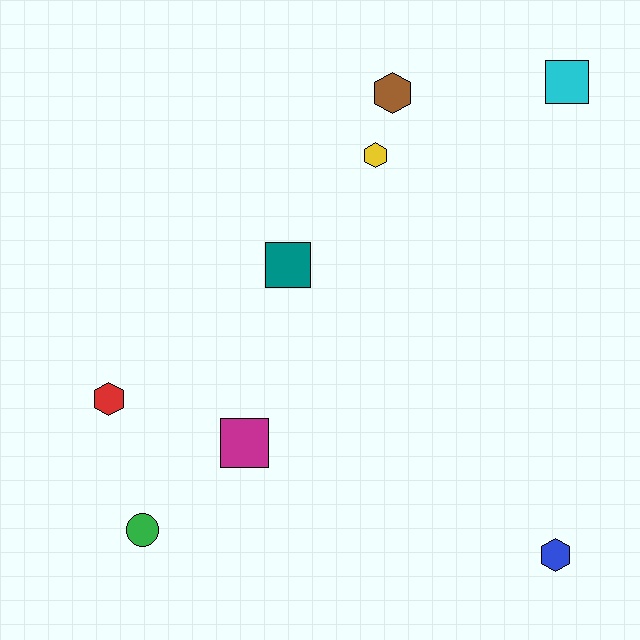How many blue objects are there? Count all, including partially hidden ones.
There is 1 blue object.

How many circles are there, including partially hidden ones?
There is 1 circle.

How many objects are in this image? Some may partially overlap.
There are 8 objects.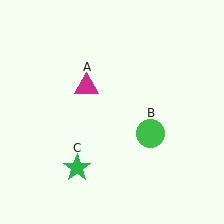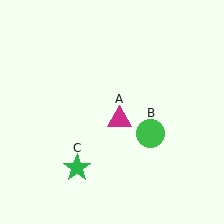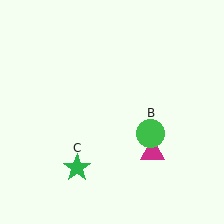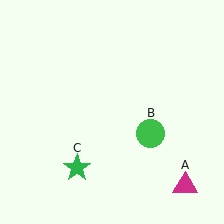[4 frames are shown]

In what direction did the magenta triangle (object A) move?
The magenta triangle (object A) moved down and to the right.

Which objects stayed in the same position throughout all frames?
Green circle (object B) and green star (object C) remained stationary.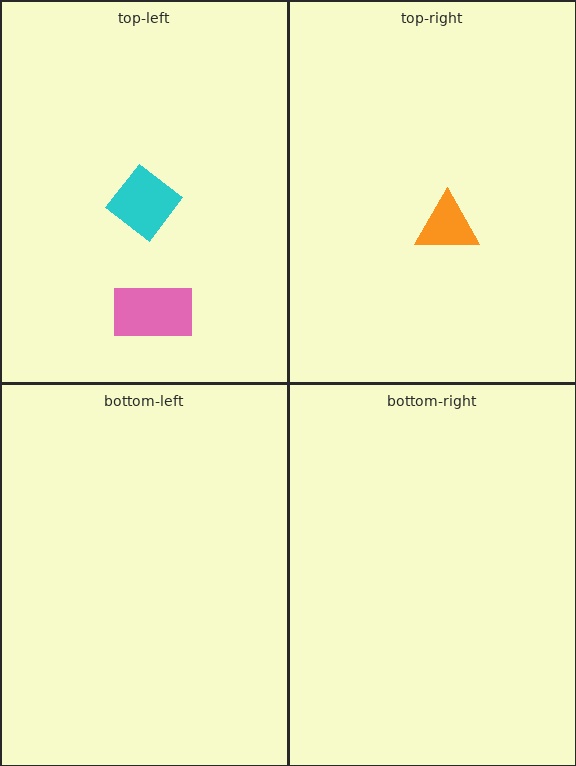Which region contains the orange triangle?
The top-right region.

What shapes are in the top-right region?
The orange triangle.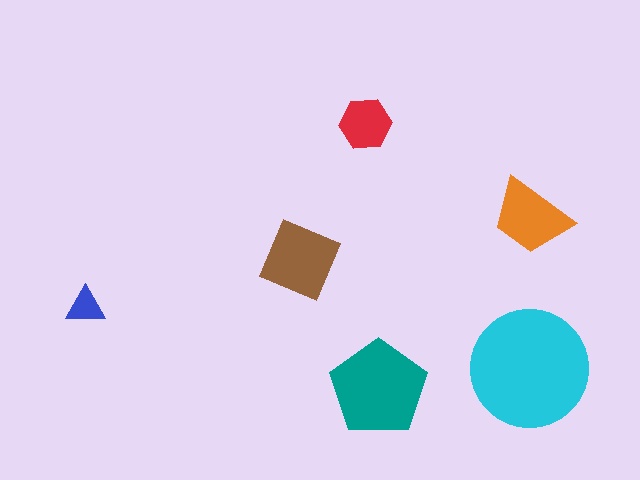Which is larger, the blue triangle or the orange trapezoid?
The orange trapezoid.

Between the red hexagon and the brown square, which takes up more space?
The brown square.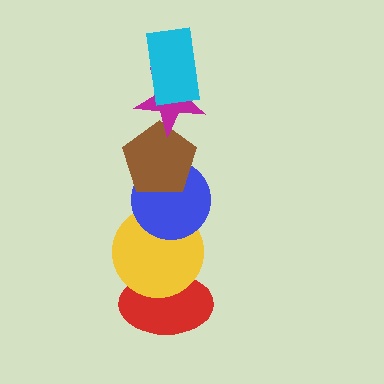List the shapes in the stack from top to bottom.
From top to bottom: the cyan rectangle, the magenta star, the brown pentagon, the blue circle, the yellow circle, the red ellipse.